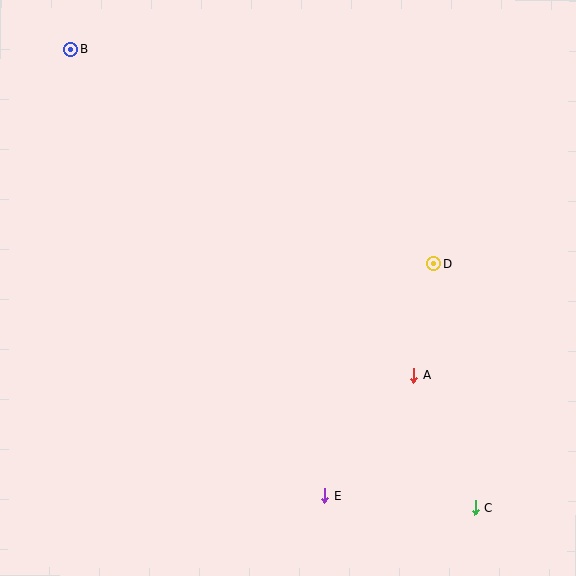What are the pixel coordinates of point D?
Point D is at (434, 264).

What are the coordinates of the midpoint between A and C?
The midpoint between A and C is at (444, 442).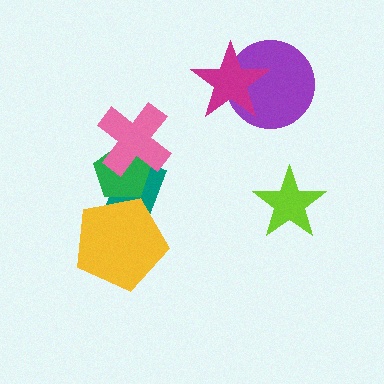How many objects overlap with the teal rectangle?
3 objects overlap with the teal rectangle.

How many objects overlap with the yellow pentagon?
2 objects overlap with the yellow pentagon.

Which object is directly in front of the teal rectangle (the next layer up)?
The green pentagon is directly in front of the teal rectangle.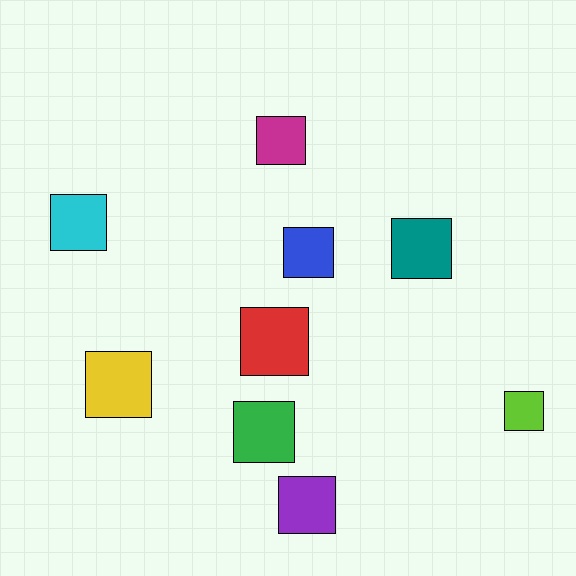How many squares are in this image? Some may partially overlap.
There are 9 squares.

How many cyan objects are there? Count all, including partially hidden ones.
There is 1 cyan object.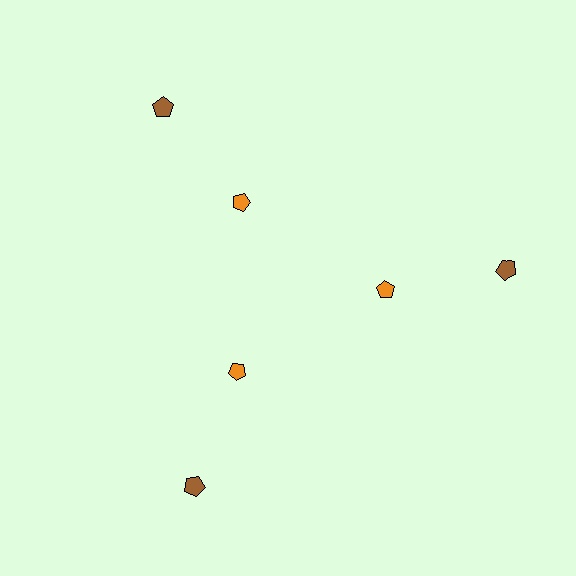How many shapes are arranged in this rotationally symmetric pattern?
There are 6 shapes, arranged in 3 groups of 2.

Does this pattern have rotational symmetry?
Yes, this pattern has 3-fold rotational symmetry. It looks the same after rotating 120 degrees around the center.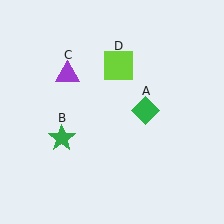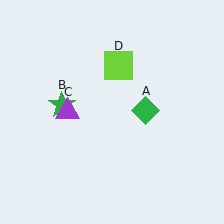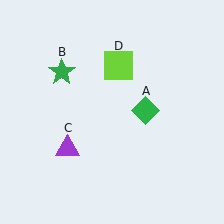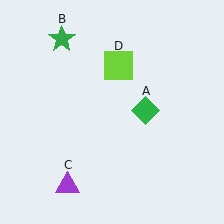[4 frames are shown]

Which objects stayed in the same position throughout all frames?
Green diamond (object A) and lime square (object D) remained stationary.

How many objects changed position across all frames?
2 objects changed position: green star (object B), purple triangle (object C).